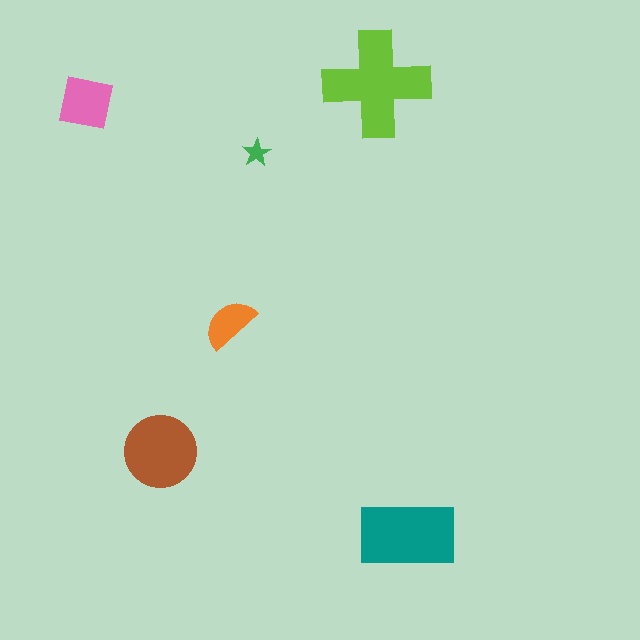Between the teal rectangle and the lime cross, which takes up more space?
The lime cross.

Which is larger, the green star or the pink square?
The pink square.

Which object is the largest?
The lime cross.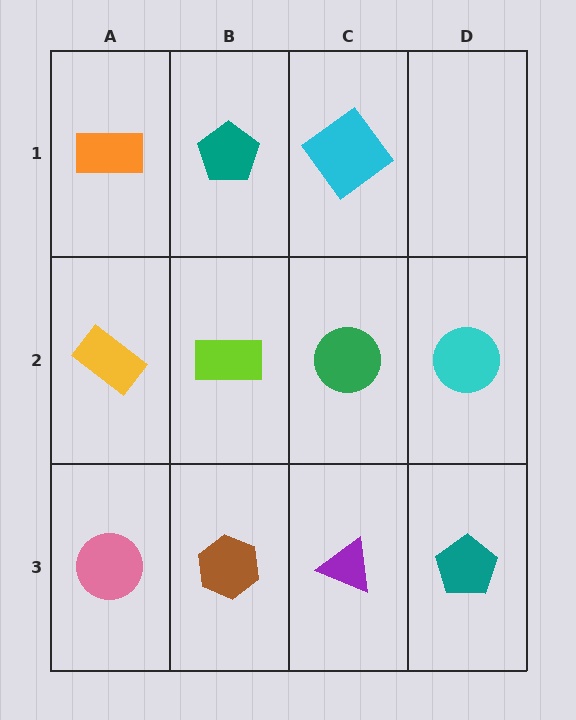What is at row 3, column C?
A purple triangle.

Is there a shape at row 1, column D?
No, that cell is empty.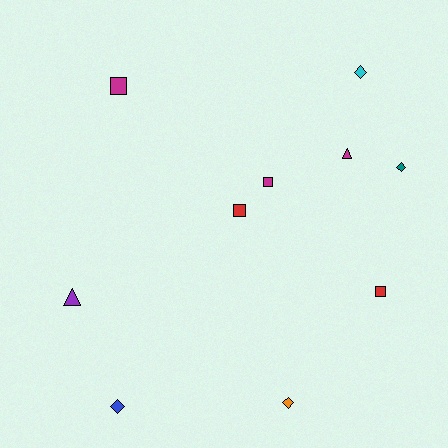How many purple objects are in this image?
There is 1 purple object.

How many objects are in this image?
There are 10 objects.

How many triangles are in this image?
There are 2 triangles.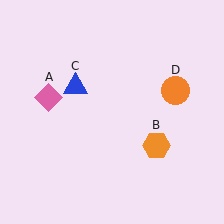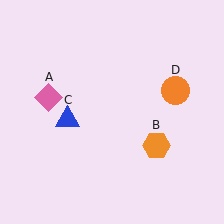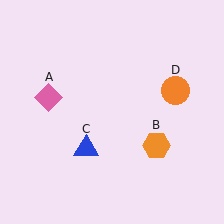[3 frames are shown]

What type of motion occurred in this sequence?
The blue triangle (object C) rotated counterclockwise around the center of the scene.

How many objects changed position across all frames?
1 object changed position: blue triangle (object C).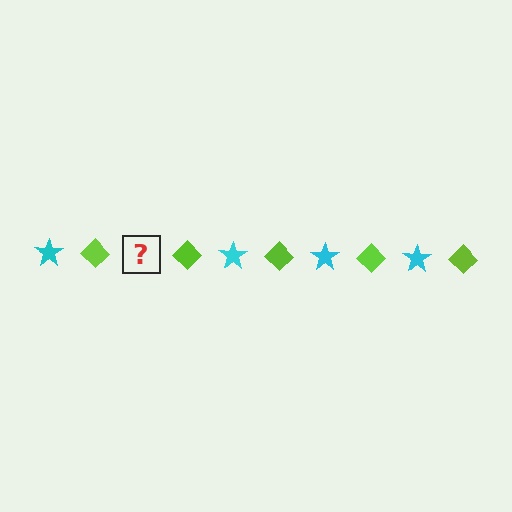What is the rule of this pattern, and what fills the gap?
The rule is that the pattern alternates between cyan star and lime diamond. The gap should be filled with a cyan star.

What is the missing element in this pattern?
The missing element is a cyan star.